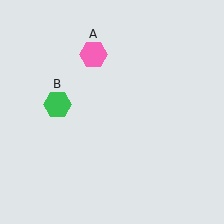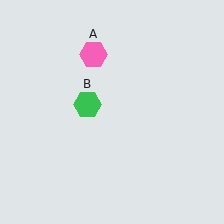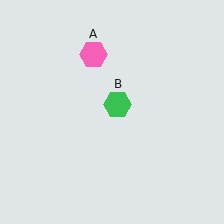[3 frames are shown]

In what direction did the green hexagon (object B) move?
The green hexagon (object B) moved right.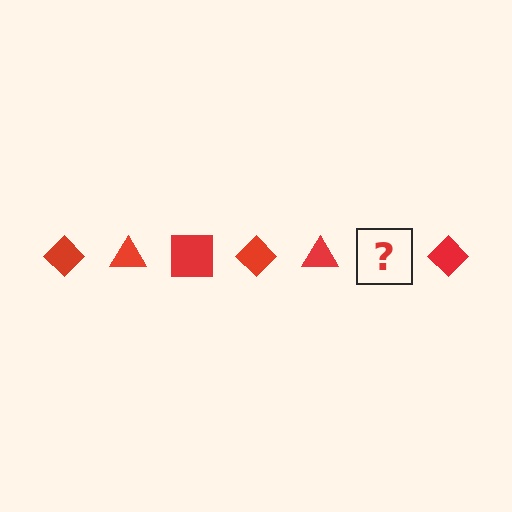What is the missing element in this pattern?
The missing element is a red square.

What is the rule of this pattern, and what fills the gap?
The rule is that the pattern cycles through diamond, triangle, square shapes in red. The gap should be filled with a red square.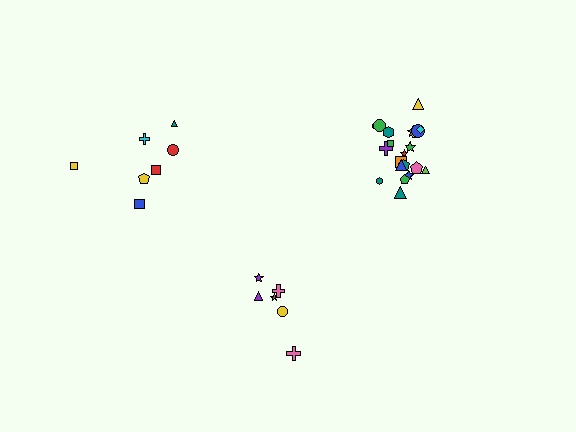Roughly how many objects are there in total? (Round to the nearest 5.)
Roughly 35 objects in total.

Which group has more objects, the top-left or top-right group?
The top-right group.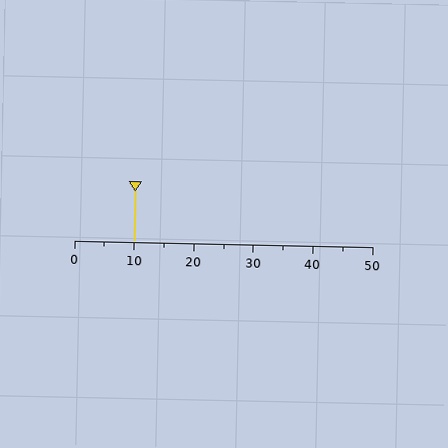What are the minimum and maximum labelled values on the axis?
The axis runs from 0 to 50.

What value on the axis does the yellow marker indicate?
The marker indicates approximately 10.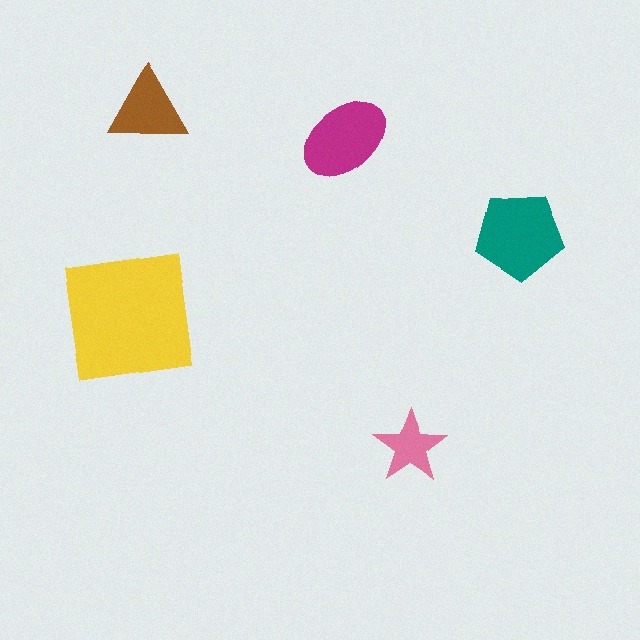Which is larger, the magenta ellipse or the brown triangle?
The magenta ellipse.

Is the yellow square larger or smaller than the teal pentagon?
Larger.